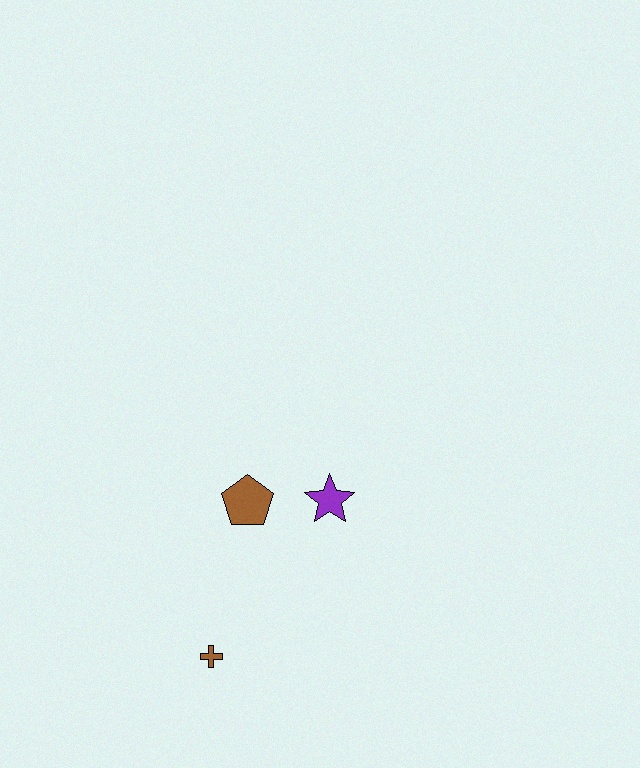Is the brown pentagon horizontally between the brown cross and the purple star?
Yes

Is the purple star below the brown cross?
No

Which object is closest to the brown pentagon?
The purple star is closest to the brown pentagon.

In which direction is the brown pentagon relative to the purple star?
The brown pentagon is to the left of the purple star.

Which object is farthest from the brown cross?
The purple star is farthest from the brown cross.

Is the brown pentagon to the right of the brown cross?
Yes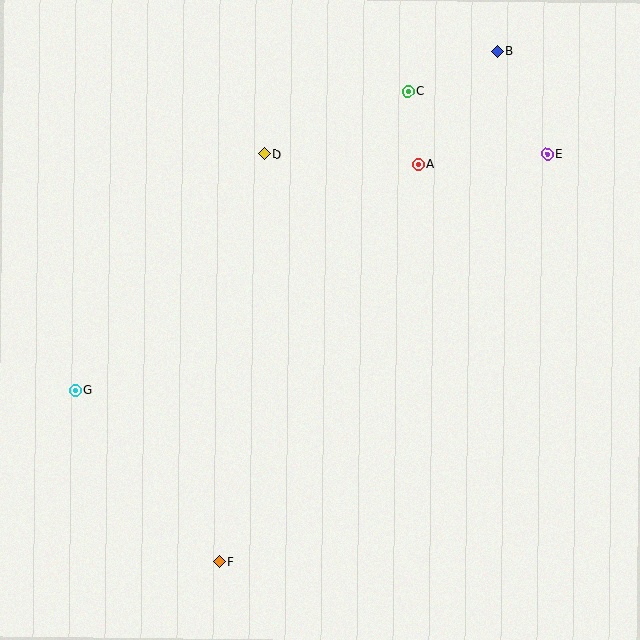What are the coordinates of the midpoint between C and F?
The midpoint between C and F is at (314, 326).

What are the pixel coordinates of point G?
Point G is at (75, 390).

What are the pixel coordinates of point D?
Point D is at (264, 154).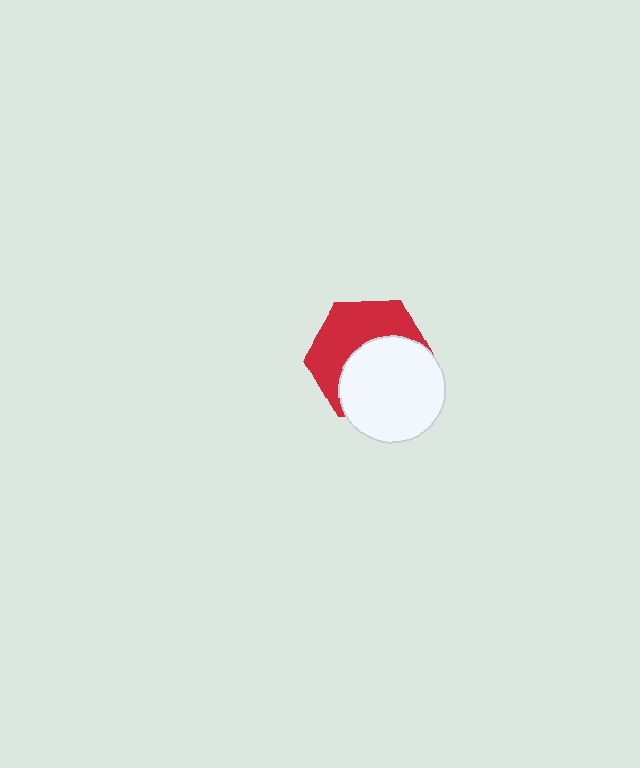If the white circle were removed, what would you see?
You would see the complete red hexagon.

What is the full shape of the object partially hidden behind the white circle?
The partially hidden object is a red hexagon.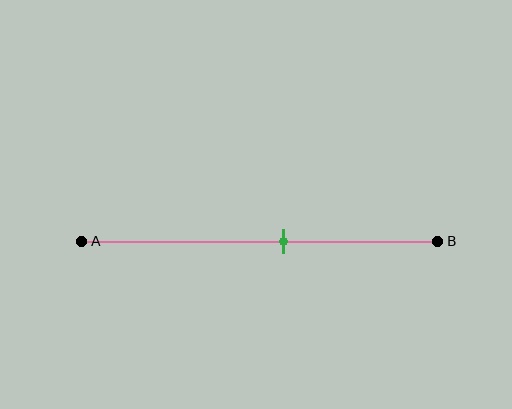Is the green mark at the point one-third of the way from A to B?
No, the mark is at about 55% from A, not at the 33% one-third point.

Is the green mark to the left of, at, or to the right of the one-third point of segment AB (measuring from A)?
The green mark is to the right of the one-third point of segment AB.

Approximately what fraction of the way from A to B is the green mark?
The green mark is approximately 55% of the way from A to B.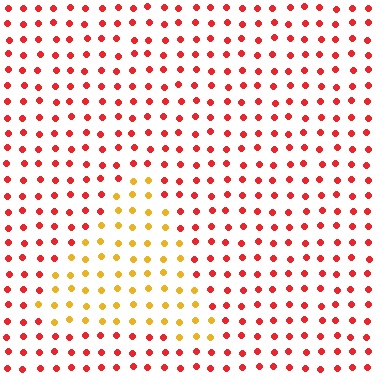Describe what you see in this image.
The image is filled with small red elements in a uniform arrangement. A triangle-shaped region is visible where the elements are tinted to a slightly different hue, forming a subtle color boundary.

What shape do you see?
I see a triangle.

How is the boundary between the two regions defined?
The boundary is defined purely by a slight shift in hue (about 46 degrees). Spacing, size, and orientation are identical on both sides.